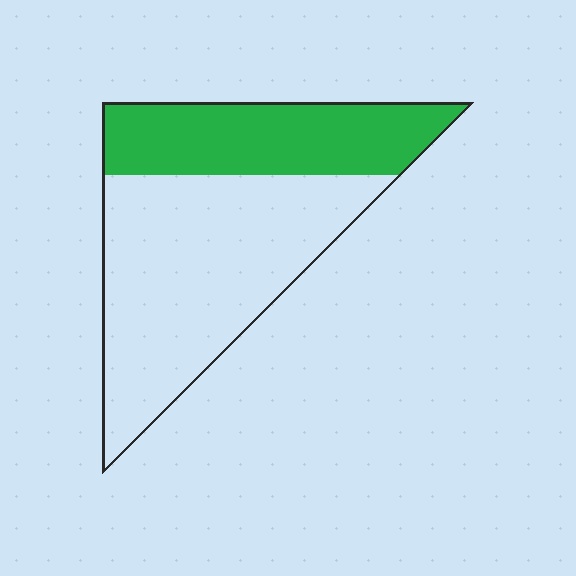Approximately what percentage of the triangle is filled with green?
Approximately 35%.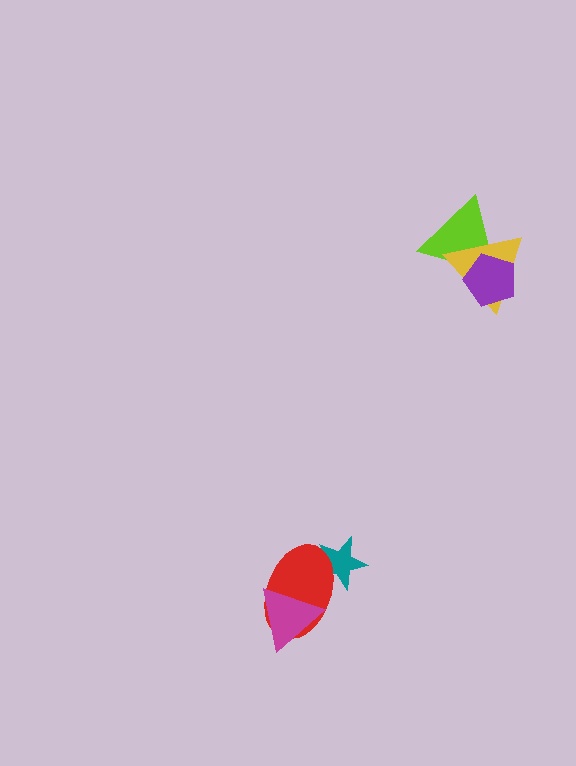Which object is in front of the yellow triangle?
The purple pentagon is in front of the yellow triangle.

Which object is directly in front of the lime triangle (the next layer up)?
The yellow triangle is directly in front of the lime triangle.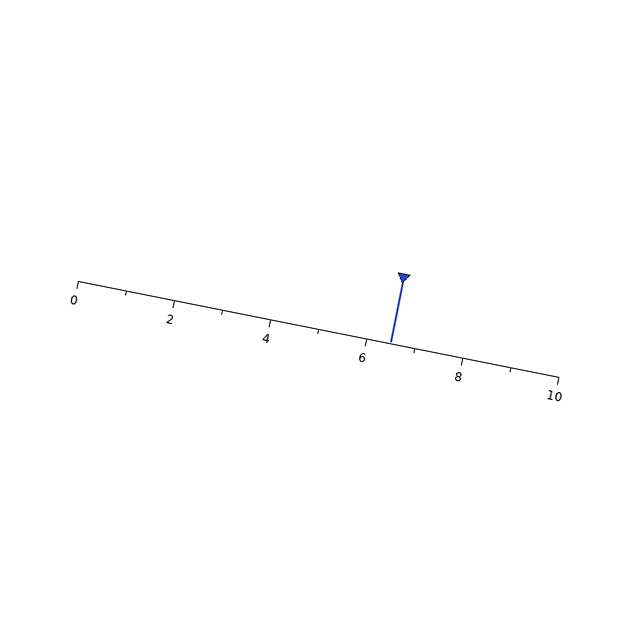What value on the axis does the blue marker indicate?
The marker indicates approximately 6.5.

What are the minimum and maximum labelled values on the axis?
The axis runs from 0 to 10.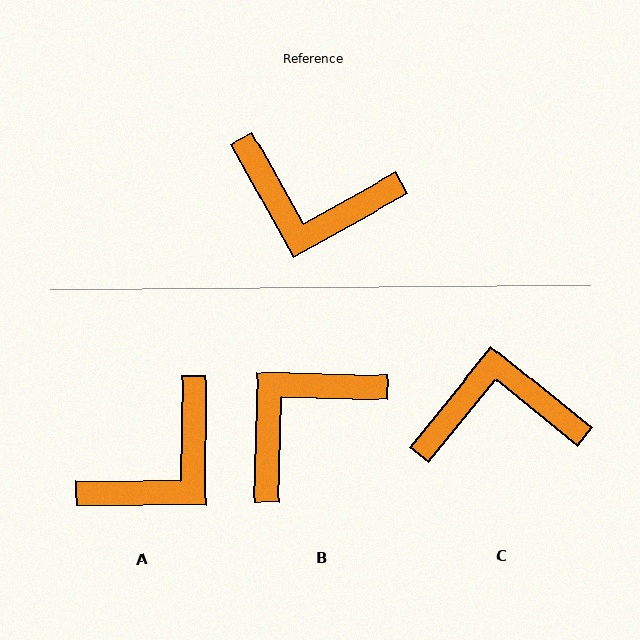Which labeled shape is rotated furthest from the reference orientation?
C, about 158 degrees away.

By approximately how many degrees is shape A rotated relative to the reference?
Approximately 60 degrees counter-clockwise.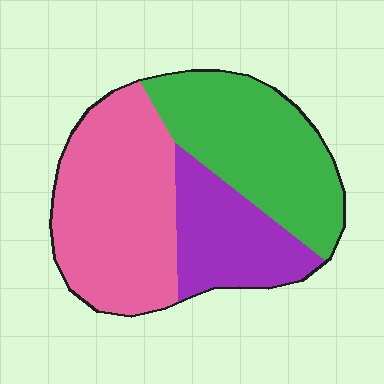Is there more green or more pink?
Pink.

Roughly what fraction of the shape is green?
Green covers around 35% of the shape.